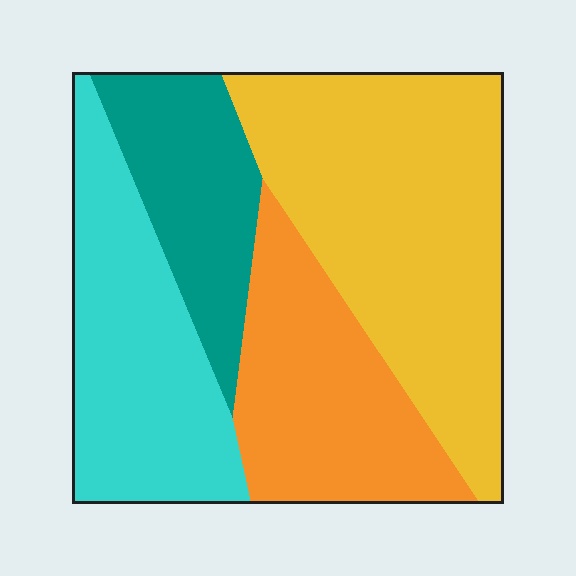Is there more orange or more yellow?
Yellow.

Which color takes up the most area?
Yellow, at roughly 40%.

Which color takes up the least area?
Teal, at roughly 15%.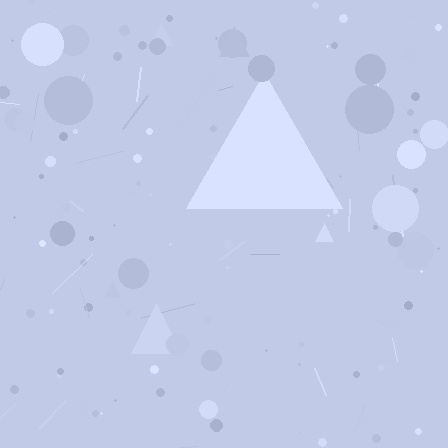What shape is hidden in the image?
A triangle is hidden in the image.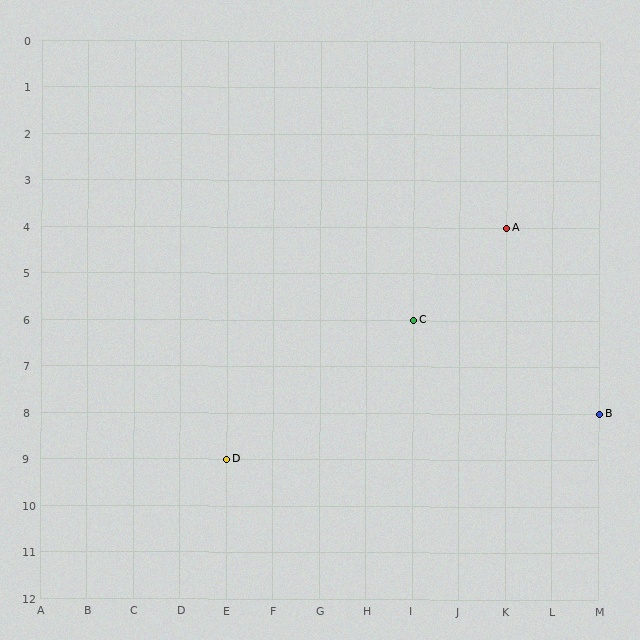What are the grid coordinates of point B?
Point B is at grid coordinates (M, 8).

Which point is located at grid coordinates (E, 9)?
Point D is at (E, 9).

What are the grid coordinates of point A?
Point A is at grid coordinates (K, 4).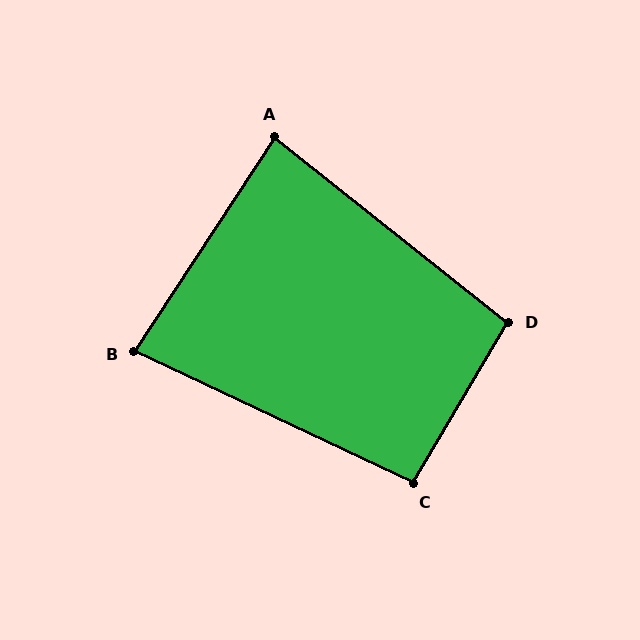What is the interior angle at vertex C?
Approximately 95 degrees (obtuse).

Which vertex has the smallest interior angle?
B, at approximately 82 degrees.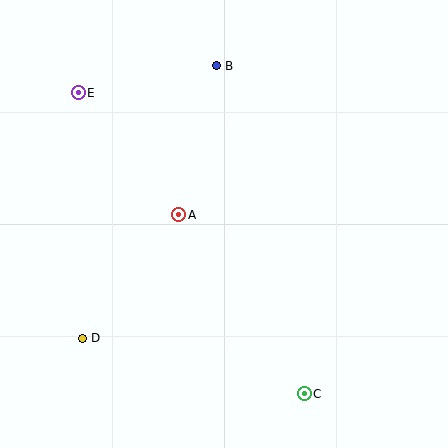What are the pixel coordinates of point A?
Point A is at (179, 215).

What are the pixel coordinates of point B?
Point B is at (216, 66).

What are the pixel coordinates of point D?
Point D is at (82, 338).